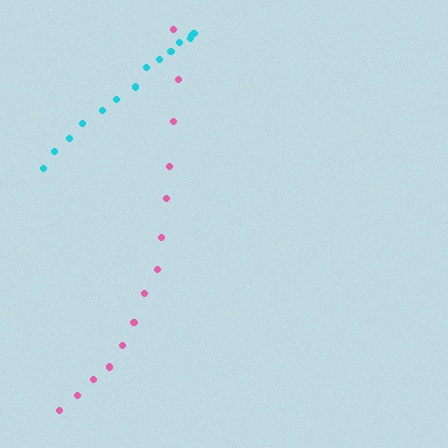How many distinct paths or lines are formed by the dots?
There are 2 distinct paths.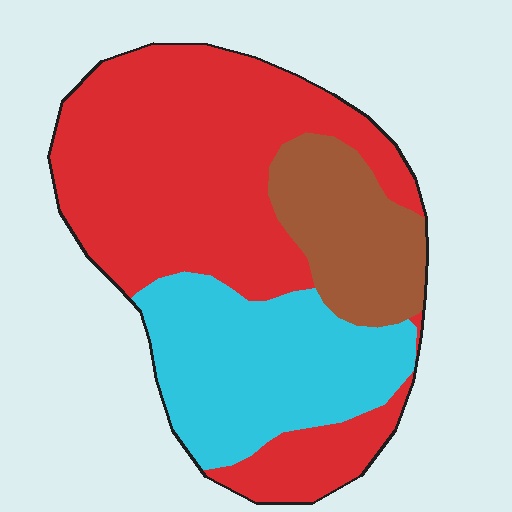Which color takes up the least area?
Brown, at roughly 15%.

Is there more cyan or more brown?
Cyan.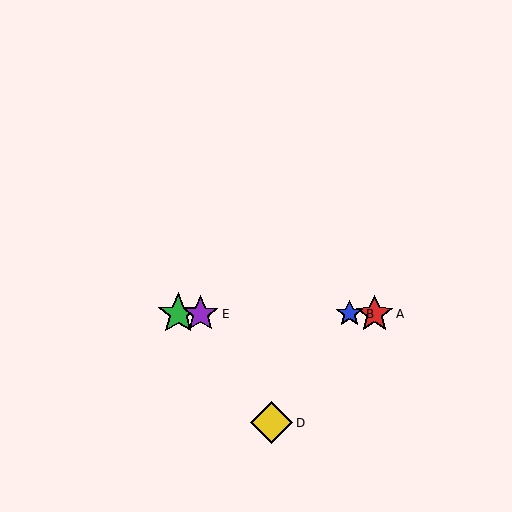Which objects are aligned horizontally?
Objects A, B, C, E are aligned horizontally.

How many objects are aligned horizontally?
4 objects (A, B, C, E) are aligned horizontally.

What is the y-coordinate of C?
Object C is at y≈314.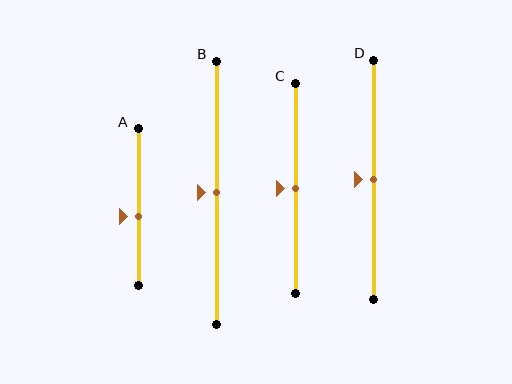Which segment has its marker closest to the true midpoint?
Segment B has its marker closest to the true midpoint.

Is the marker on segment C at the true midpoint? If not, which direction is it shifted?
Yes, the marker on segment C is at the true midpoint.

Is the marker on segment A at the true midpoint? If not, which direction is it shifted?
No, the marker on segment A is shifted downward by about 6% of the segment length.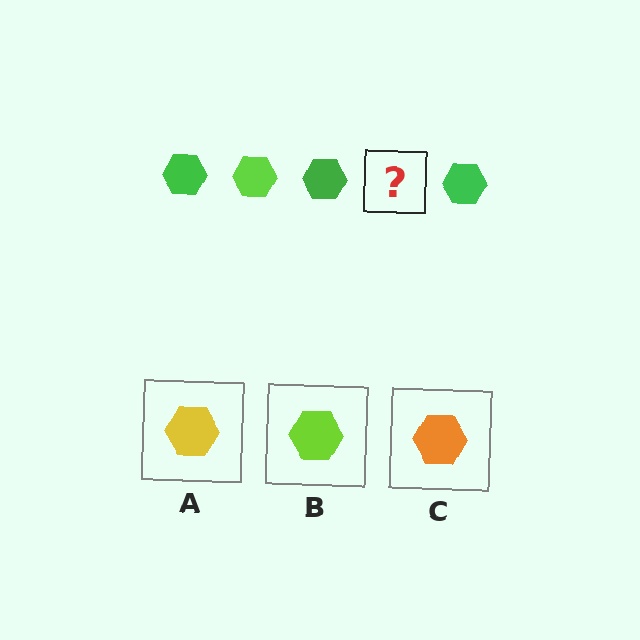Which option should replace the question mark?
Option B.